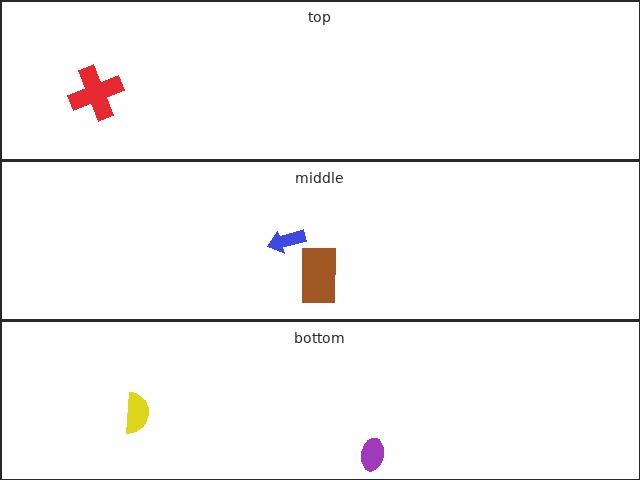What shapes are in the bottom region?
The purple ellipse, the yellow semicircle.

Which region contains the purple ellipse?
The bottom region.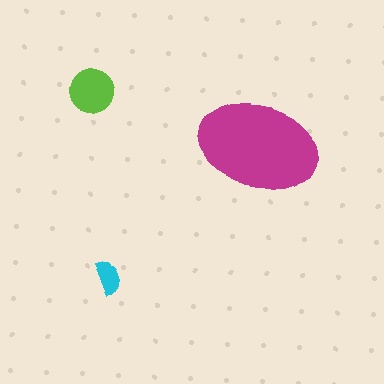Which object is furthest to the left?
The lime circle is leftmost.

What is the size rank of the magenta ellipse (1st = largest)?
1st.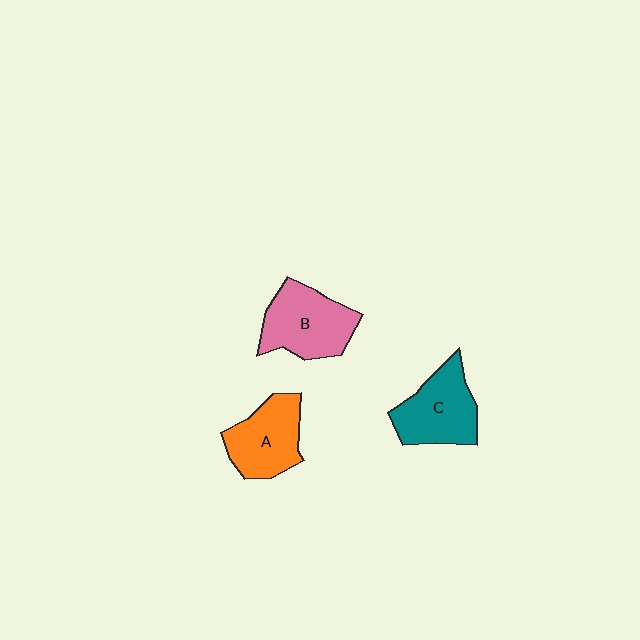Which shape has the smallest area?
Shape A (orange).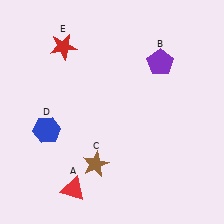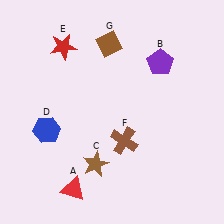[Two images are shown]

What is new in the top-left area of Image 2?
A brown diamond (G) was added in the top-left area of Image 2.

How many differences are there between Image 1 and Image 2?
There are 2 differences between the two images.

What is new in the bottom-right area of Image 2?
A brown cross (F) was added in the bottom-right area of Image 2.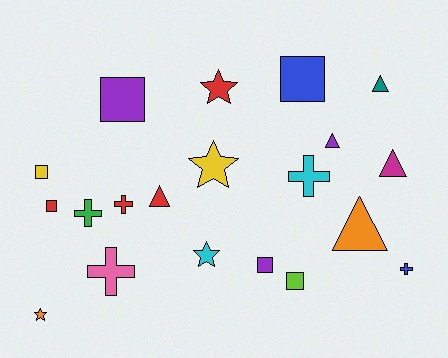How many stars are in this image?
There are 4 stars.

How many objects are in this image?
There are 20 objects.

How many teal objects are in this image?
There is 1 teal object.